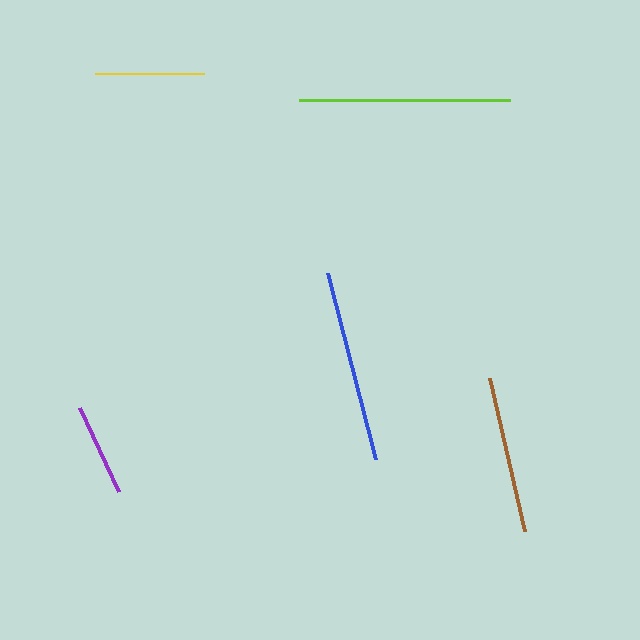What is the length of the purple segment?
The purple segment is approximately 93 pixels long.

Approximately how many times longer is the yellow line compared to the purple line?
The yellow line is approximately 1.2 times the length of the purple line.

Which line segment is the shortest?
The purple line is the shortest at approximately 93 pixels.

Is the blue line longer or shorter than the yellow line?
The blue line is longer than the yellow line.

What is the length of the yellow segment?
The yellow segment is approximately 109 pixels long.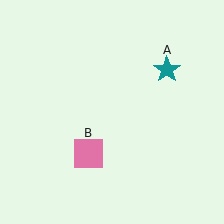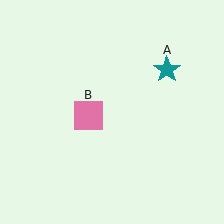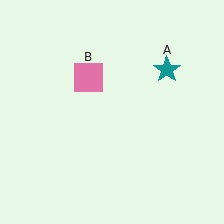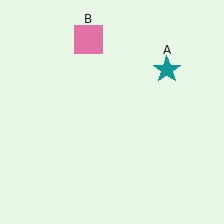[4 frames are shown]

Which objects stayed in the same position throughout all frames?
Teal star (object A) remained stationary.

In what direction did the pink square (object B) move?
The pink square (object B) moved up.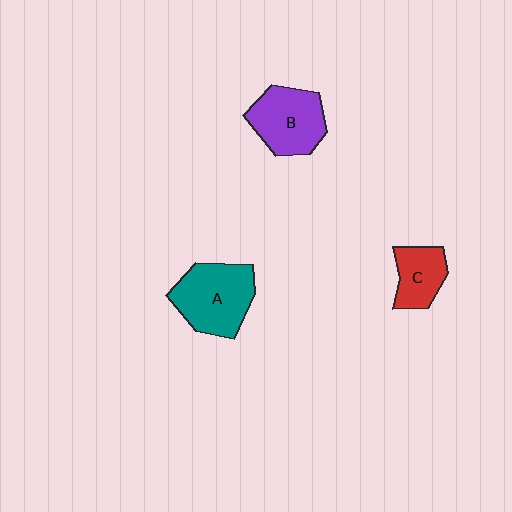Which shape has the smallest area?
Shape C (red).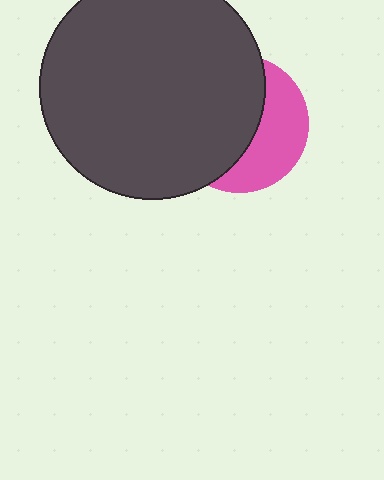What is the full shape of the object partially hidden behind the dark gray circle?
The partially hidden object is a pink circle.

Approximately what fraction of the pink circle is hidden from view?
Roughly 60% of the pink circle is hidden behind the dark gray circle.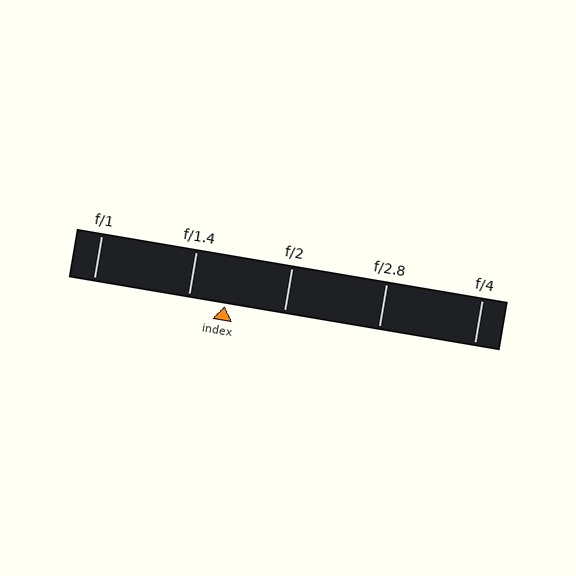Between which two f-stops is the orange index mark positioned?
The index mark is between f/1.4 and f/2.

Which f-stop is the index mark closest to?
The index mark is closest to f/1.4.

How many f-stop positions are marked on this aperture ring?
There are 5 f-stop positions marked.